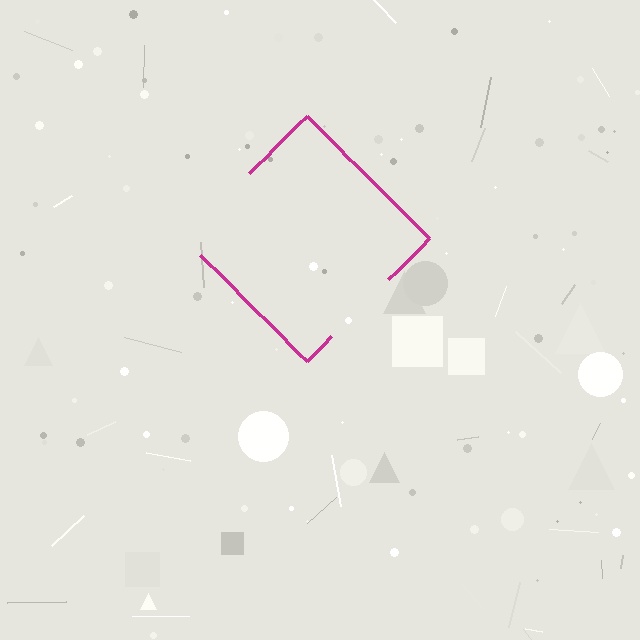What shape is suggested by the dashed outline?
The dashed outline suggests a diamond.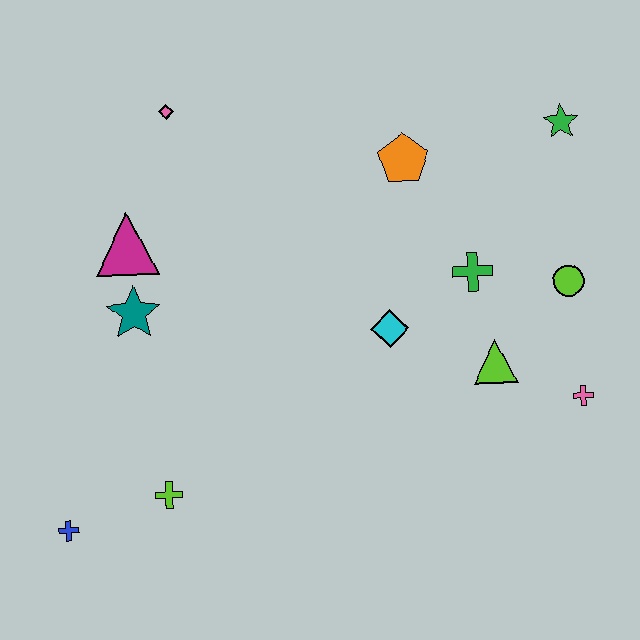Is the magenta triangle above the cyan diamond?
Yes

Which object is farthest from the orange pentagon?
The blue cross is farthest from the orange pentagon.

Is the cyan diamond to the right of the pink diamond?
Yes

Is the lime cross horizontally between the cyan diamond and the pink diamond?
No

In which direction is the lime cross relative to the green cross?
The lime cross is to the left of the green cross.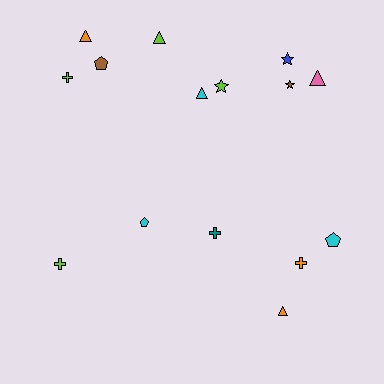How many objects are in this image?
There are 15 objects.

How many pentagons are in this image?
There are 3 pentagons.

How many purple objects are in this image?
There are no purple objects.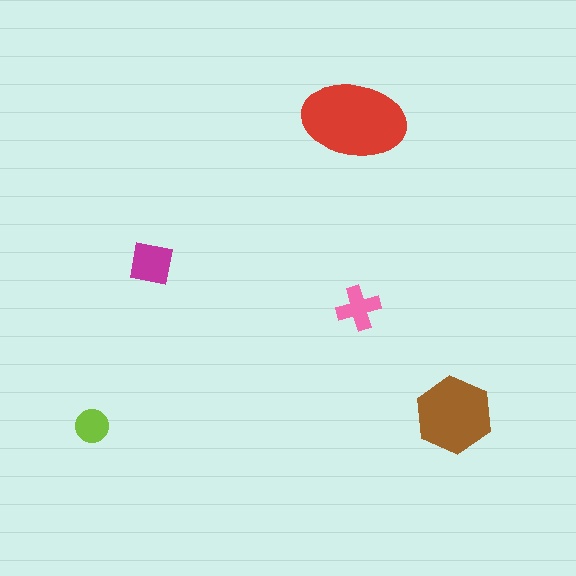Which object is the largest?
The red ellipse.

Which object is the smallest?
The lime circle.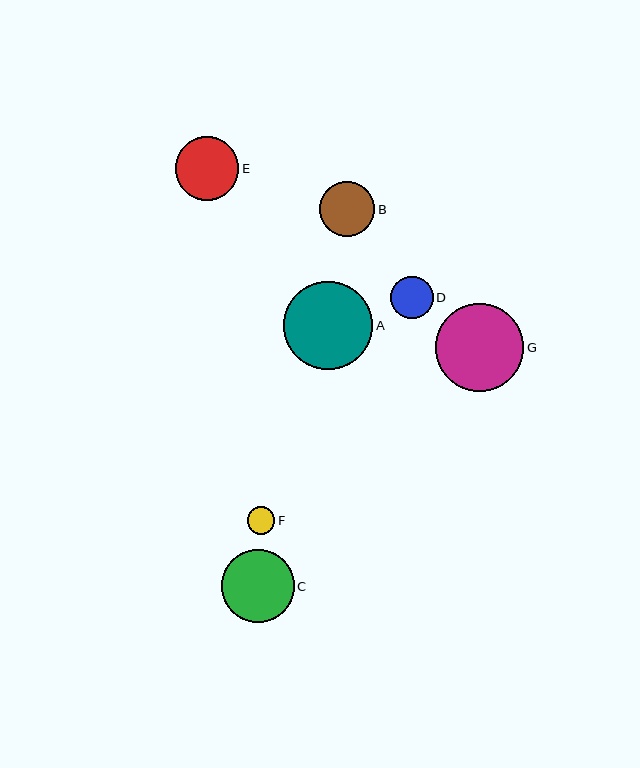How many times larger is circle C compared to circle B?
Circle C is approximately 1.3 times the size of circle B.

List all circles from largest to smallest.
From largest to smallest: A, G, C, E, B, D, F.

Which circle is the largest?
Circle A is the largest with a size of approximately 89 pixels.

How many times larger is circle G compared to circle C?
Circle G is approximately 1.2 times the size of circle C.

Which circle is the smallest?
Circle F is the smallest with a size of approximately 28 pixels.